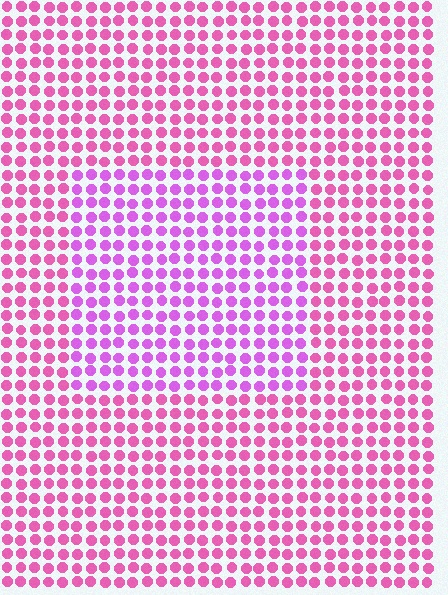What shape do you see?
I see a rectangle.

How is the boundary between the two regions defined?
The boundary is defined purely by a slight shift in hue (about 29 degrees). Spacing, size, and orientation are identical on both sides.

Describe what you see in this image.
The image is filled with small pink elements in a uniform arrangement. A rectangle-shaped region is visible where the elements are tinted to a slightly different hue, forming a subtle color boundary.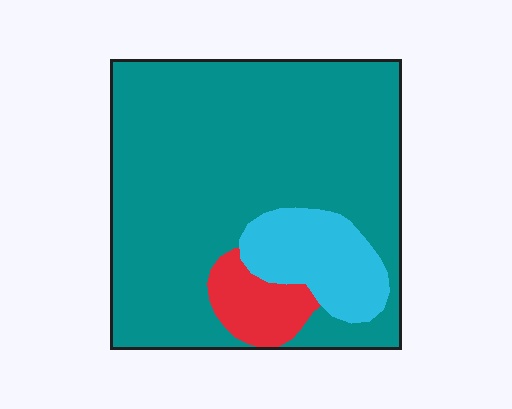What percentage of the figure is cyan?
Cyan covers 13% of the figure.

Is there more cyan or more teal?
Teal.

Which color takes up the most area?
Teal, at roughly 80%.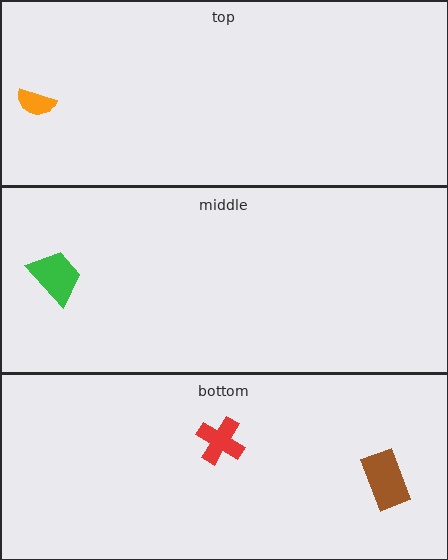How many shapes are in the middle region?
1.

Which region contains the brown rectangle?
The bottom region.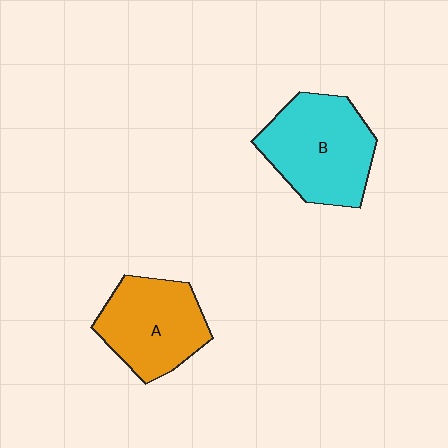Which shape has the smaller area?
Shape A (orange).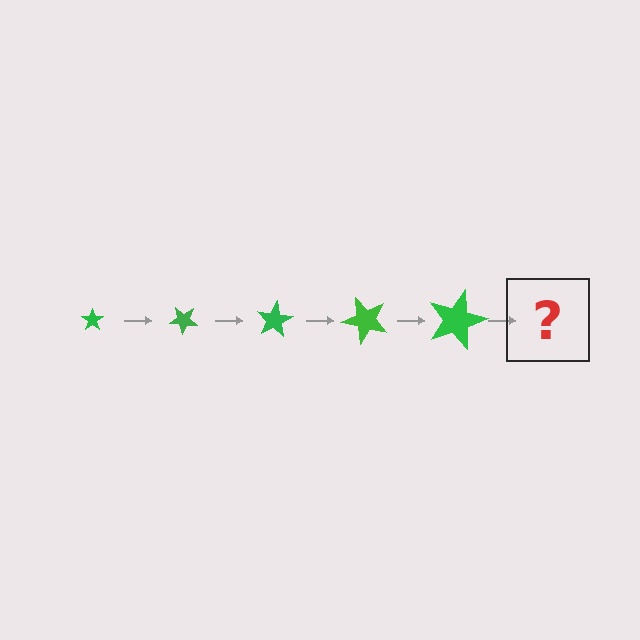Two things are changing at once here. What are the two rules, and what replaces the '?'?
The two rules are that the star grows larger each step and it rotates 40 degrees each step. The '?' should be a star, larger than the previous one and rotated 200 degrees from the start.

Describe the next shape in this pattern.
It should be a star, larger than the previous one and rotated 200 degrees from the start.